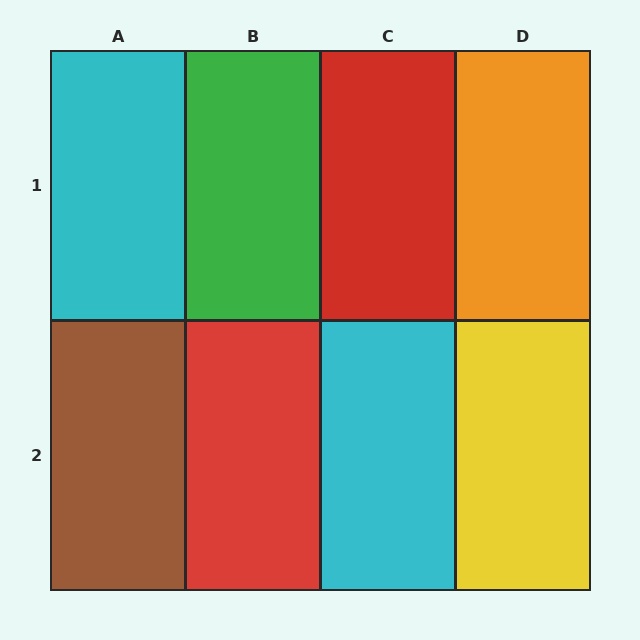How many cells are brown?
1 cell is brown.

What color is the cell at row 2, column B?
Red.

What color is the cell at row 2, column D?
Yellow.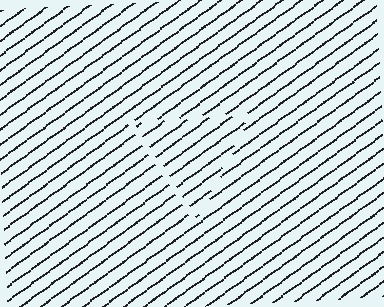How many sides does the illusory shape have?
3 sides — the line-ends trace a triangle.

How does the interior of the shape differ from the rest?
The interior of the shape contains the same grating, shifted by half a period — the contour is defined by the phase discontinuity where line-ends from the inner and outer gratings abut.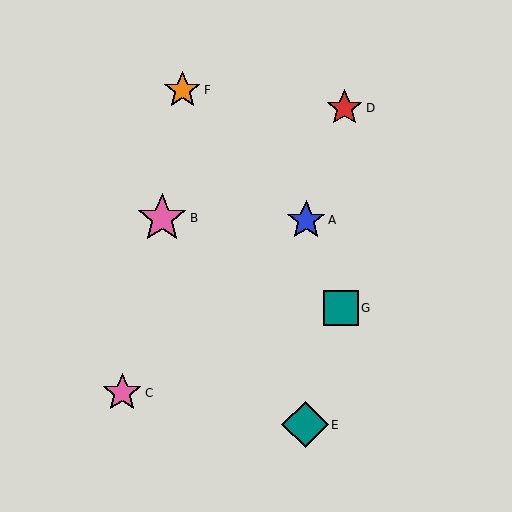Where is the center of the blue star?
The center of the blue star is at (306, 220).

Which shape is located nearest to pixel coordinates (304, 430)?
The teal diamond (labeled E) at (305, 425) is nearest to that location.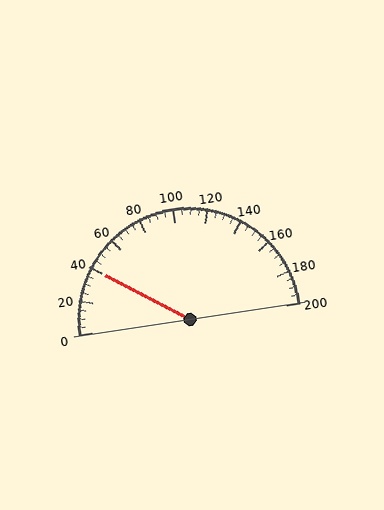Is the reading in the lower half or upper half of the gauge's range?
The reading is in the lower half of the range (0 to 200).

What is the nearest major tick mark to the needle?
The nearest major tick mark is 40.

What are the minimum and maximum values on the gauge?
The gauge ranges from 0 to 200.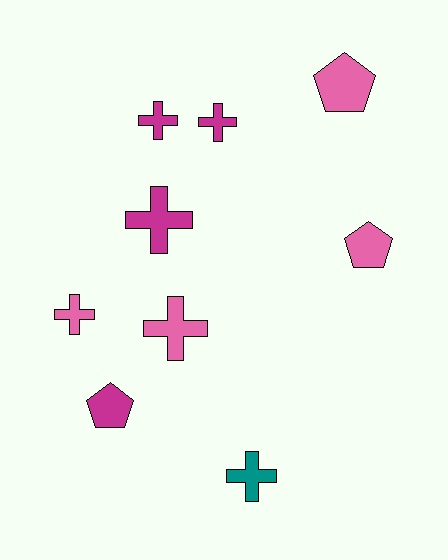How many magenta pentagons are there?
There is 1 magenta pentagon.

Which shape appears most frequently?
Cross, with 6 objects.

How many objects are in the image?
There are 9 objects.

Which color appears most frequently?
Pink, with 4 objects.